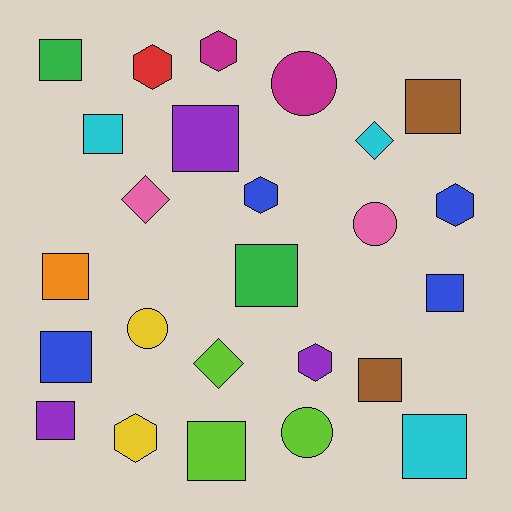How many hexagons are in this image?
There are 6 hexagons.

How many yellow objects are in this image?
There are 2 yellow objects.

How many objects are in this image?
There are 25 objects.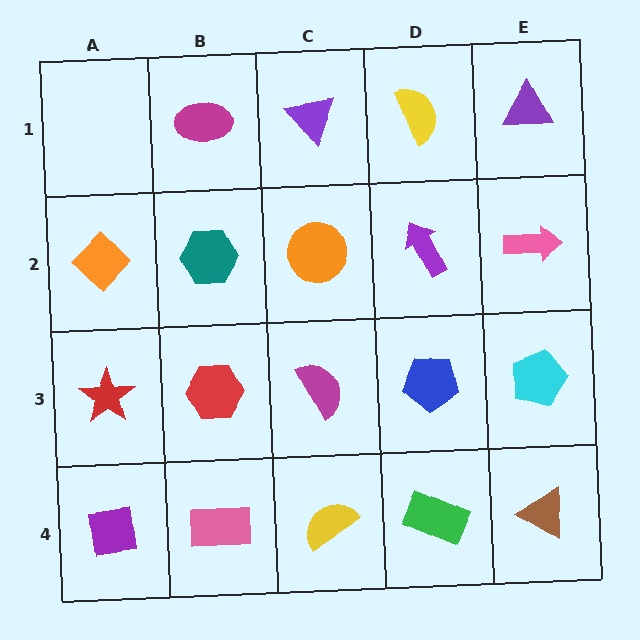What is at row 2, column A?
An orange diamond.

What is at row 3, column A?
A red star.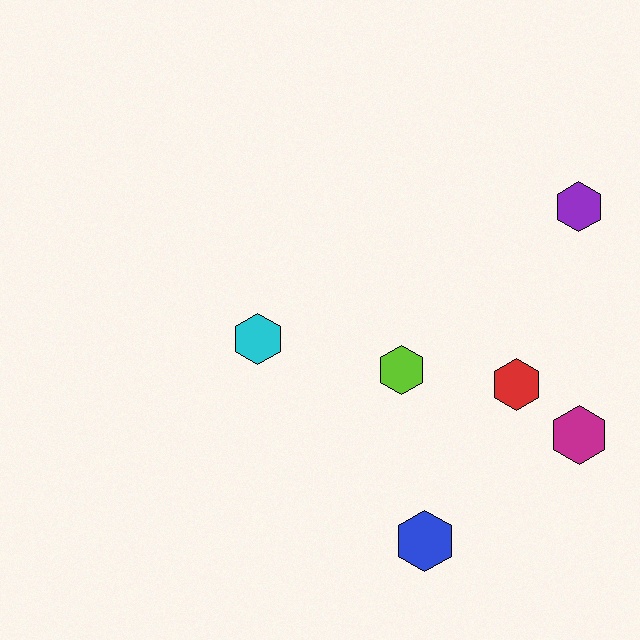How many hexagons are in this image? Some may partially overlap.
There are 6 hexagons.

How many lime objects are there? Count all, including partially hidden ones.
There is 1 lime object.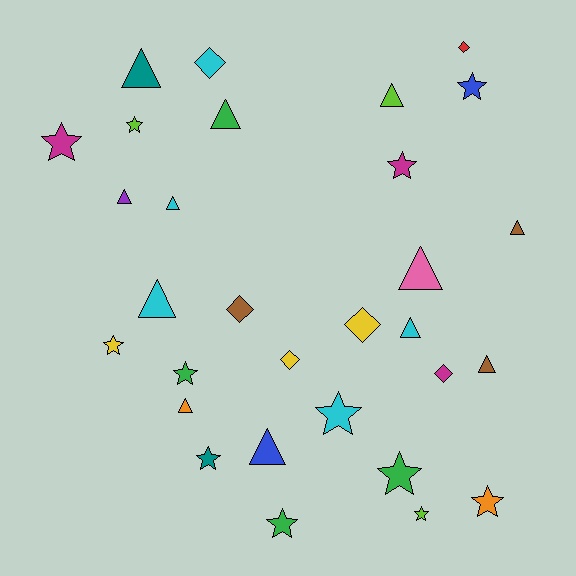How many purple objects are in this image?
There is 1 purple object.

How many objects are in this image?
There are 30 objects.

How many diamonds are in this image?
There are 6 diamonds.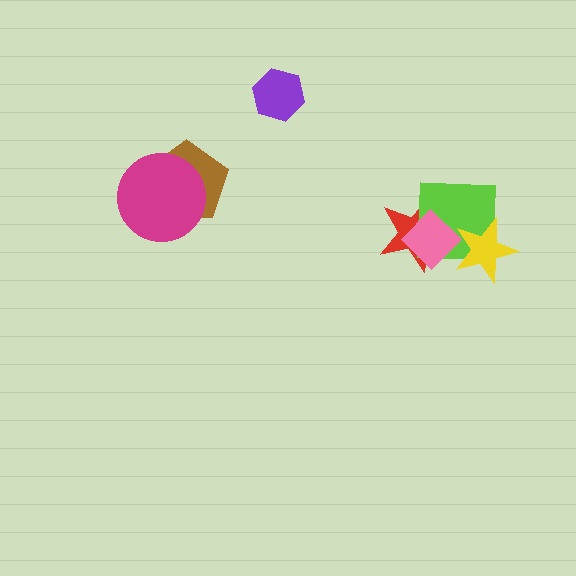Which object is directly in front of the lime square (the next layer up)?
The pink diamond is directly in front of the lime square.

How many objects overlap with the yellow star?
2 objects overlap with the yellow star.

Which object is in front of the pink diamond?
The yellow star is in front of the pink diamond.